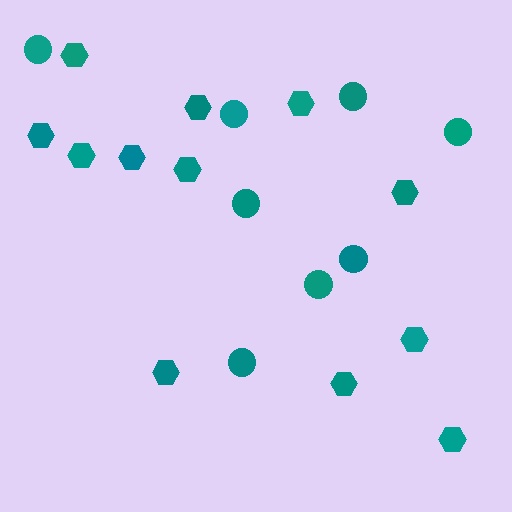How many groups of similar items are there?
There are 2 groups: one group of circles (8) and one group of hexagons (12).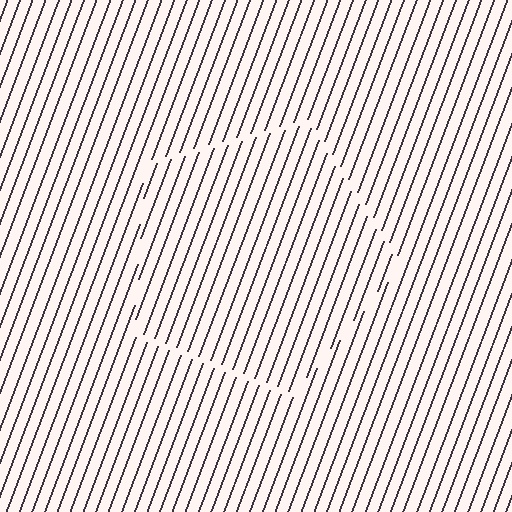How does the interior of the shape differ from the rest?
The interior of the shape contains the same grating, shifted by half a period — the contour is defined by the phase discontinuity where line-ends from the inner and outer gratings abut.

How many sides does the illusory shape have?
5 sides — the line-ends trace a pentagon.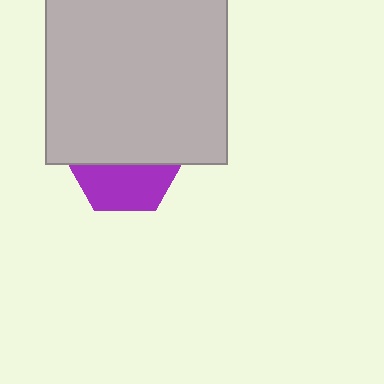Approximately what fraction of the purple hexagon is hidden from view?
Roughly 59% of the purple hexagon is hidden behind the light gray square.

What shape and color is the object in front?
The object in front is a light gray square.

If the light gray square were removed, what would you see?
You would see the complete purple hexagon.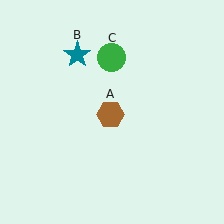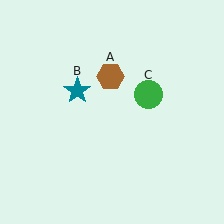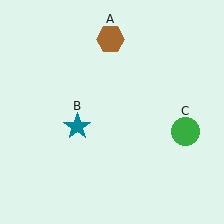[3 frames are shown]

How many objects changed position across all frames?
3 objects changed position: brown hexagon (object A), teal star (object B), green circle (object C).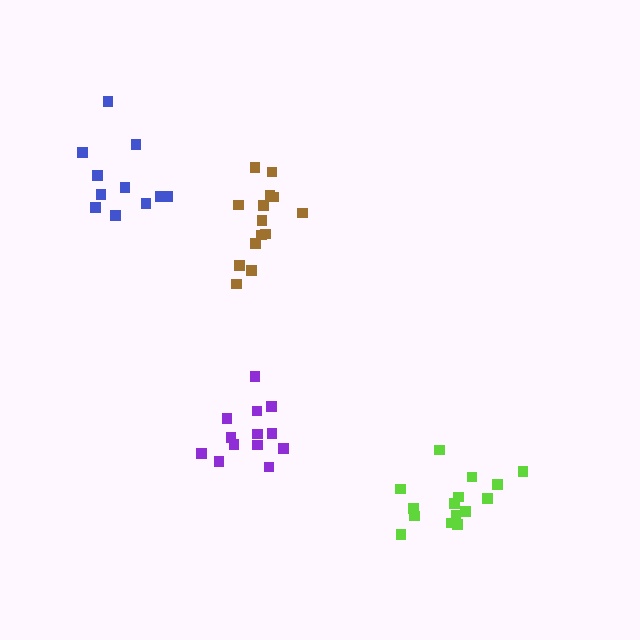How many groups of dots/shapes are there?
There are 4 groups.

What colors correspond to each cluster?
The clusters are colored: brown, lime, purple, blue.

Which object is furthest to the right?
The lime cluster is rightmost.